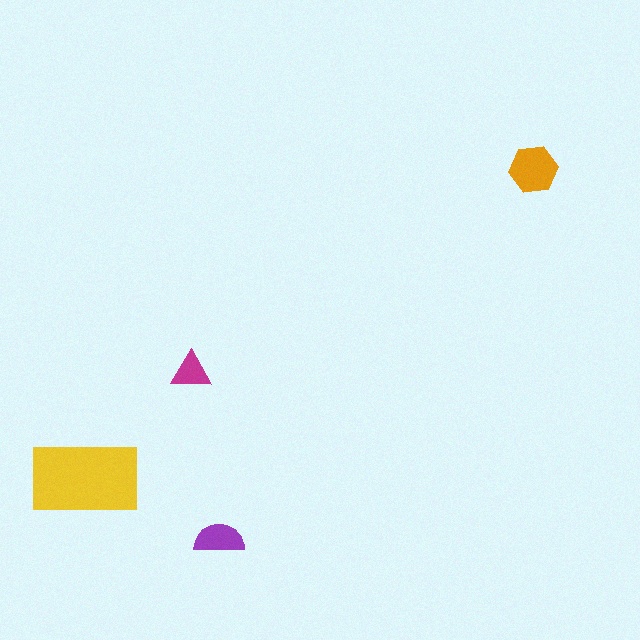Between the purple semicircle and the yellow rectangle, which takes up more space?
The yellow rectangle.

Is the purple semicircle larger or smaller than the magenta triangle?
Larger.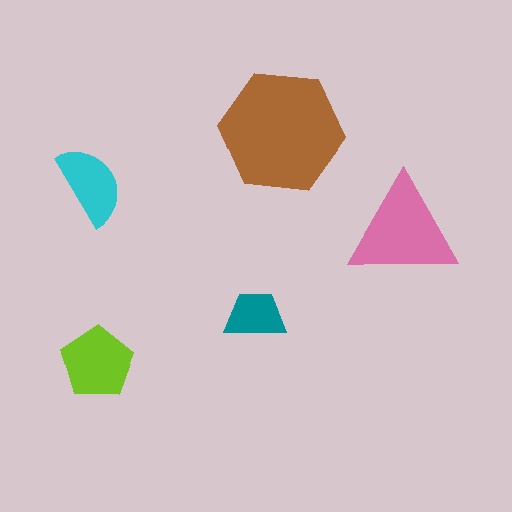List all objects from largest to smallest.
The brown hexagon, the pink triangle, the lime pentagon, the cyan semicircle, the teal trapezoid.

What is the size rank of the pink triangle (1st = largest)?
2nd.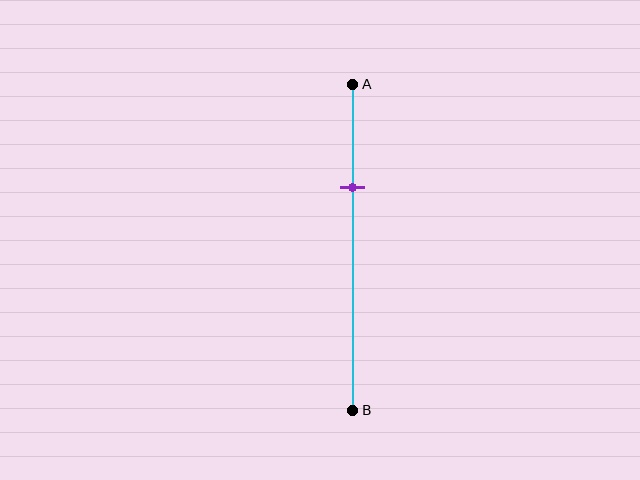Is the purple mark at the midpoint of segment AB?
No, the mark is at about 30% from A, not at the 50% midpoint.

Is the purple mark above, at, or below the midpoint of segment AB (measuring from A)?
The purple mark is above the midpoint of segment AB.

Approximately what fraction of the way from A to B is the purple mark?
The purple mark is approximately 30% of the way from A to B.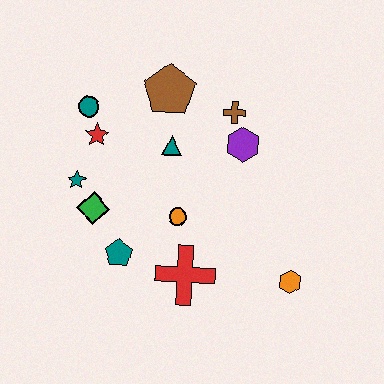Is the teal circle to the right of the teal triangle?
No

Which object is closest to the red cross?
The orange circle is closest to the red cross.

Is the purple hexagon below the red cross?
No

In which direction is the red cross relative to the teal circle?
The red cross is below the teal circle.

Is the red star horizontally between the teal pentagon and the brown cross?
No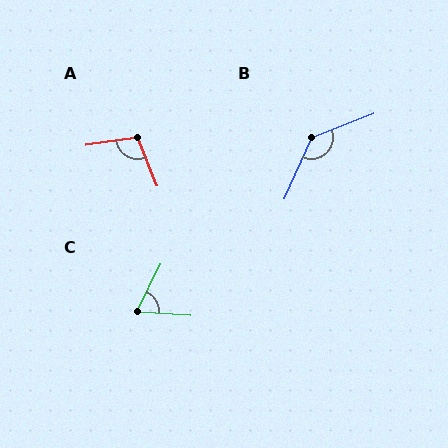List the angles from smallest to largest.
C (68°), A (103°), B (135°).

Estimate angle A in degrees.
Approximately 103 degrees.